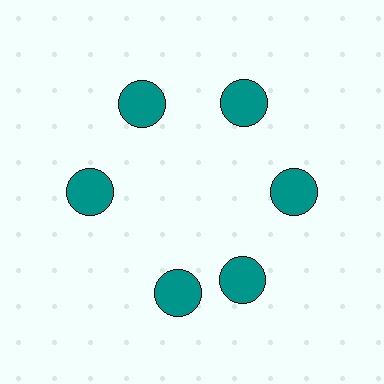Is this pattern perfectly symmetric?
No. The 6 teal circles are arranged in a ring, but one element near the 7 o'clock position is rotated out of alignment along the ring, breaking the 6-fold rotational symmetry.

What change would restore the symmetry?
The symmetry would be restored by rotating it back into even spacing with its neighbors so that all 6 circles sit at equal angles and equal distance from the center.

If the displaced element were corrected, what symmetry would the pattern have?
It would have 6-fold rotational symmetry — the pattern would map onto itself every 60 degrees.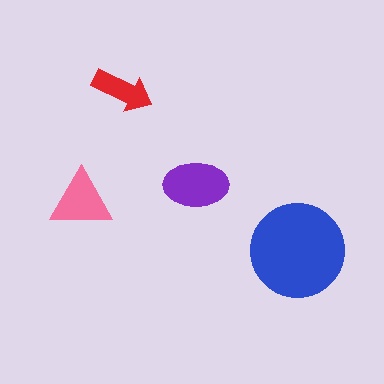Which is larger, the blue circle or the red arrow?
The blue circle.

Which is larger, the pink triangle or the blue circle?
The blue circle.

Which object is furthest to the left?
The pink triangle is leftmost.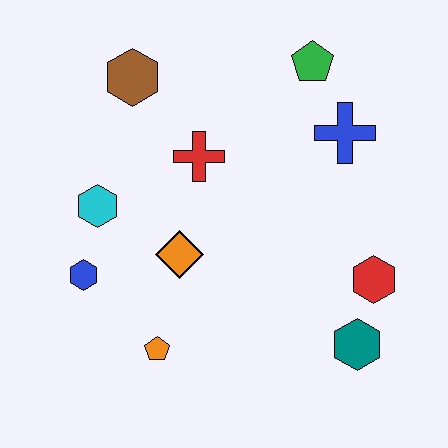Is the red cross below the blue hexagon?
No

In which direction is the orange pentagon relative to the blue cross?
The orange pentagon is below the blue cross.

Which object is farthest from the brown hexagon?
The teal hexagon is farthest from the brown hexagon.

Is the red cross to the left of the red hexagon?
Yes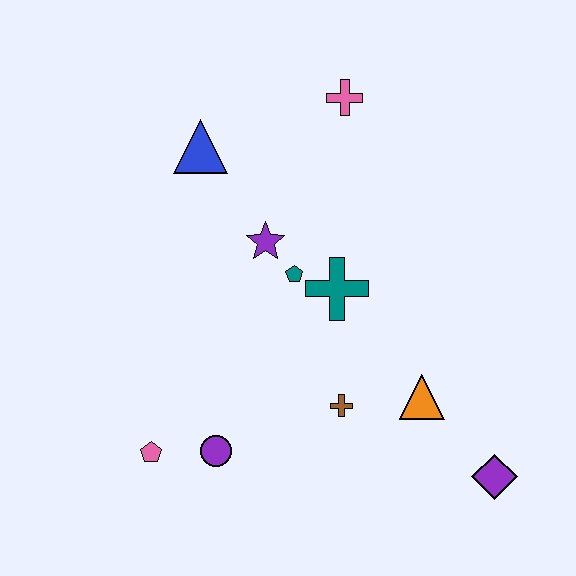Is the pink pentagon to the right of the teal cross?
No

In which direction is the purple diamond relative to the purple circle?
The purple diamond is to the right of the purple circle.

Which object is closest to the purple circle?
The pink pentagon is closest to the purple circle.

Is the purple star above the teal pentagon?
Yes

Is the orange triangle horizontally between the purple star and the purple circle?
No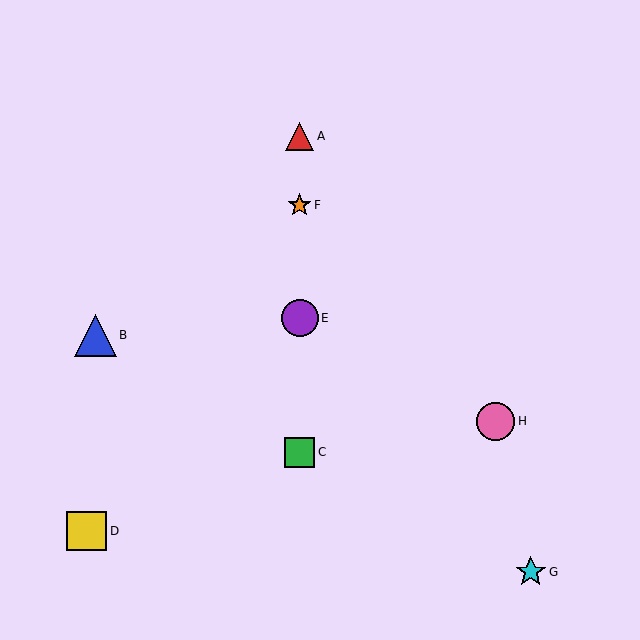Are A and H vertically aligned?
No, A is at x≈300 and H is at x≈496.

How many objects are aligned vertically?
4 objects (A, C, E, F) are aligned vertically.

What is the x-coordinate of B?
Object B is at x≈96.